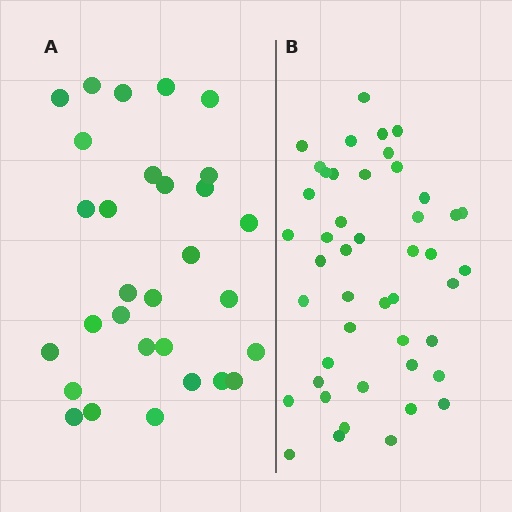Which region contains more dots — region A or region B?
Region B (the right region) has more dots.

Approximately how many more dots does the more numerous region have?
Region B has approximately 15 more dots than region A.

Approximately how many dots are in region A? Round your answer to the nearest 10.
About 30 dots.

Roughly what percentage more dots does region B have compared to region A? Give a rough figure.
About 55% more.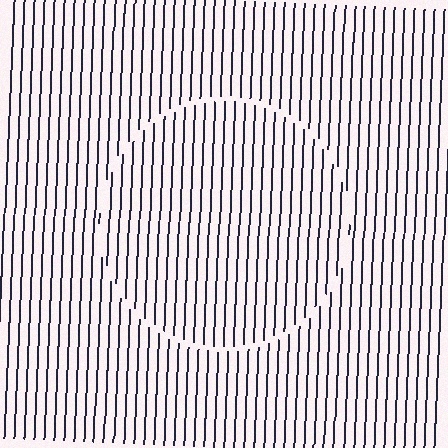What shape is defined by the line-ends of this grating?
An illusory circle. The interior of the shape contains the same grating, shifted by half a period — the contour is defined by the phase discontinuity where line-ends from the inner and outer gratings abut.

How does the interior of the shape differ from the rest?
The interior of the shape contains the same grating, shifted by half a period — the contour is defined by the phase discontinuity where line-ends from the inner and outer gratings abut.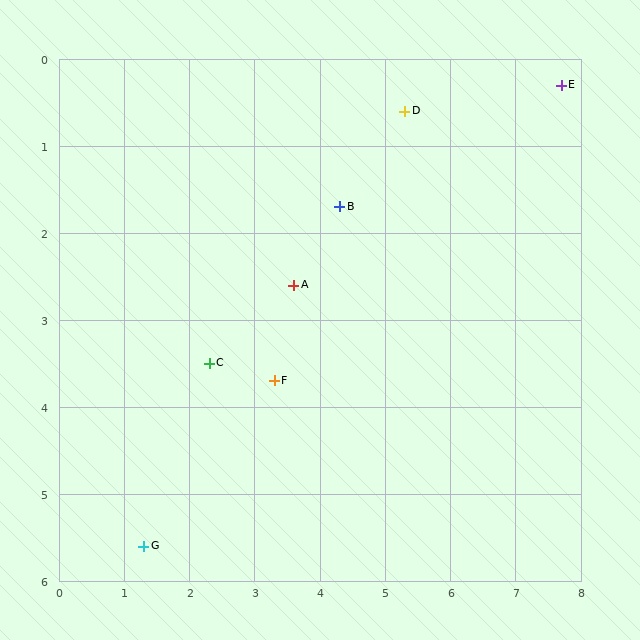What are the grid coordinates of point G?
Point G is at approximately (1.3, 5.6).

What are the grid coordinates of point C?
Point C is at approximately (2.3, 3.5).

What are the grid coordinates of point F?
Point F is at approximately (3.3, 3.7).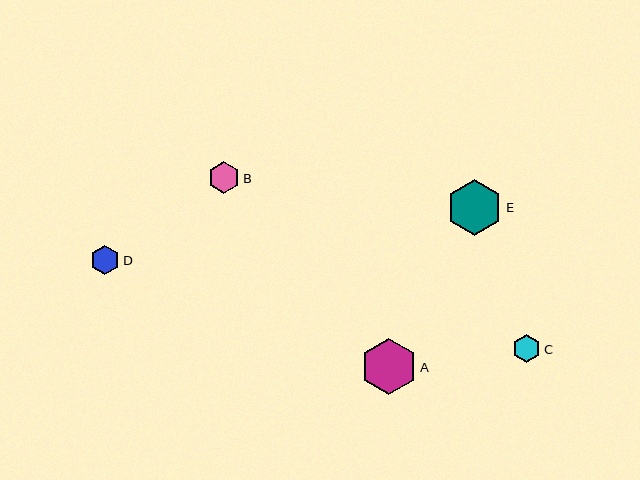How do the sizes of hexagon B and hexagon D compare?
Hexagon B and hexagon D are approximately the same size.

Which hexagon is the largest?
Hexagon A is the largest with a size of approximately 56 pixels.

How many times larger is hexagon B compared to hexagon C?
Hexagon B is approximately 1.1 times the size of hexagon C.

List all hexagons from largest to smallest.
From largest to smallest: A, E, B, D, C.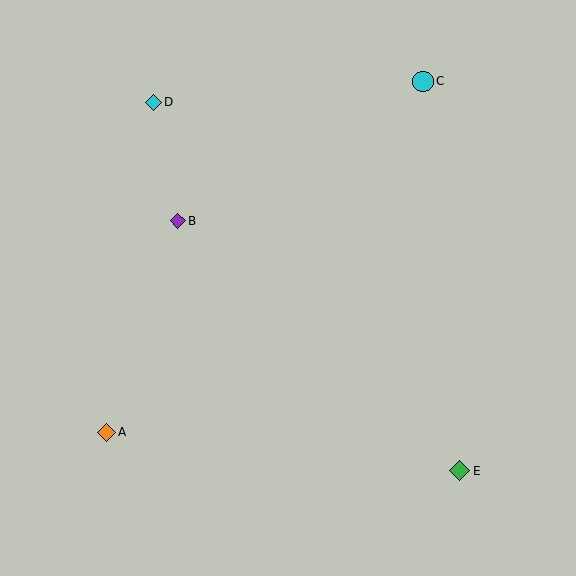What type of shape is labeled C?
Shape C is a cyan circle.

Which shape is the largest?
The cyan circle (labeled C) is the largest.